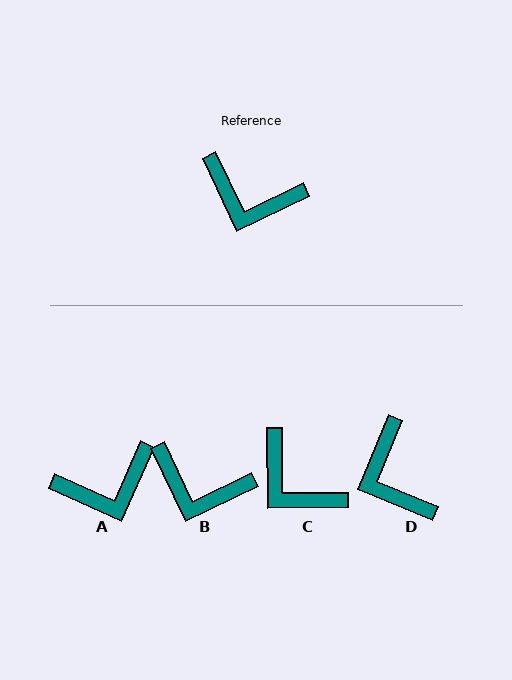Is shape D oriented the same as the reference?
No, it is off by about 48 degrees.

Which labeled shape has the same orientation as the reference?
B.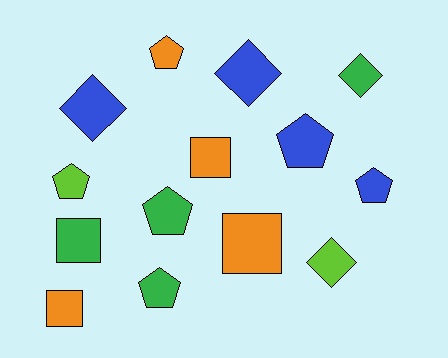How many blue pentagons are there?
There are 2 blue pentagons.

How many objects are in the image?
There are 14 objects.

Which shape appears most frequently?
Pentagon, with 6 objects.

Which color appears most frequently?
Blue, with 4 objects.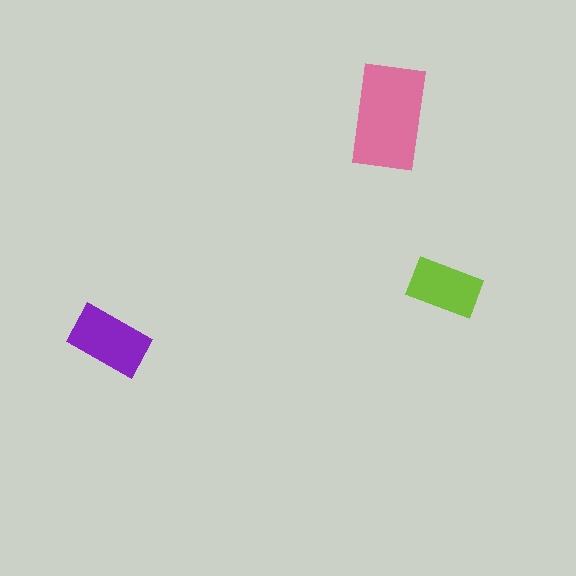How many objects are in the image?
There are 3 objects in the image.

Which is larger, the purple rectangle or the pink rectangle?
The pink one.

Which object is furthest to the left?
The purple rectangle is leftmost.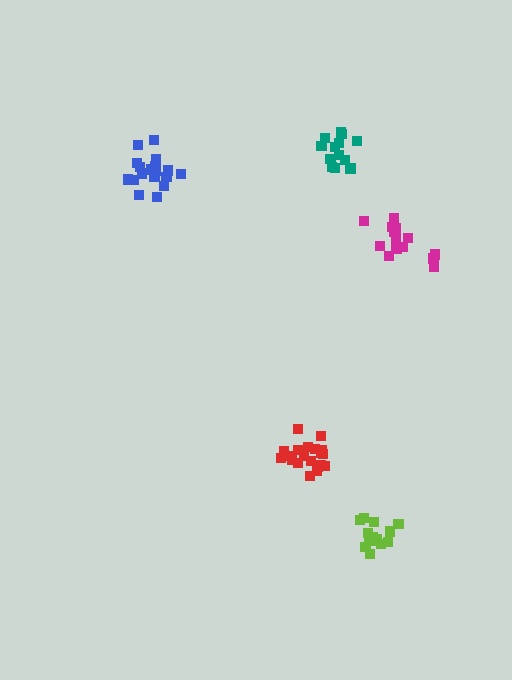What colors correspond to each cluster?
The clusters are colored: lime, red, blue, teal, magenta.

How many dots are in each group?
Group 1: 14 dots, Group 2: 20 dots, Group 3: 20 dots, Group 4: 14 dots, Group 5: 15 dots (83 total).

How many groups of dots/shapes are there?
There are 5 groups.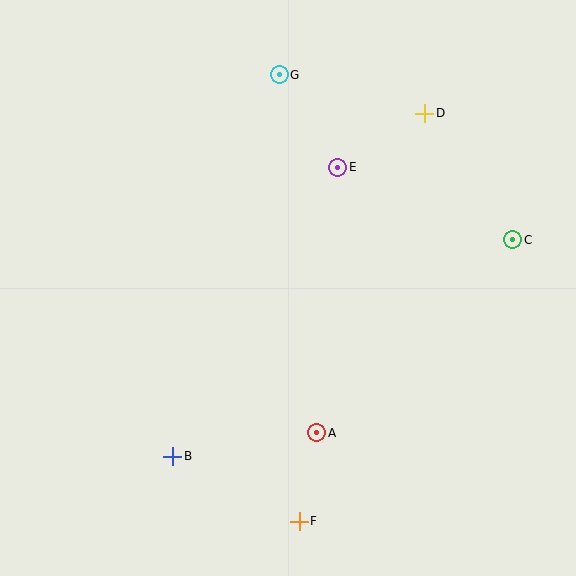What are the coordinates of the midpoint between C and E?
The midpoint between C and E is at (425, 204).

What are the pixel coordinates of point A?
Point A is at (317, 433).